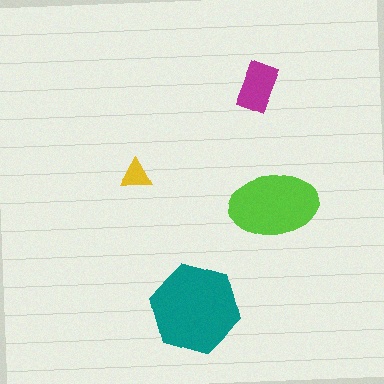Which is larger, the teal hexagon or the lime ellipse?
The teal hexagon.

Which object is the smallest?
The yellow triangle.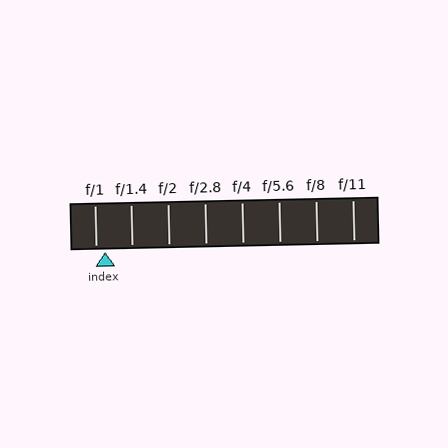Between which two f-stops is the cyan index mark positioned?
The index mark is between f/1 and f/1.4.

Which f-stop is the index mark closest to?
The index mark is closest to f/1.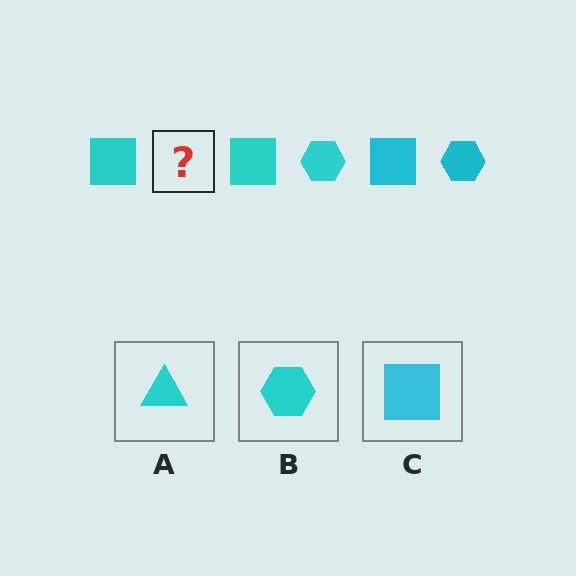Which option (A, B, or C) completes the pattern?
B.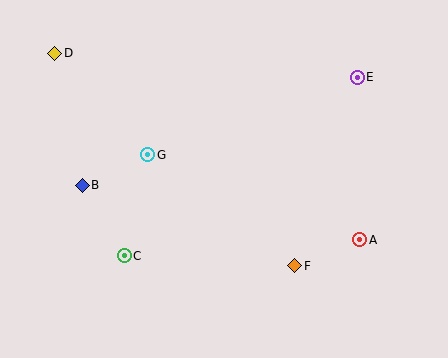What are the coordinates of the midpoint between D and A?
The midpoint between D and A is at (207, 146).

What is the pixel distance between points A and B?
The distance between A and B is 282 pixels.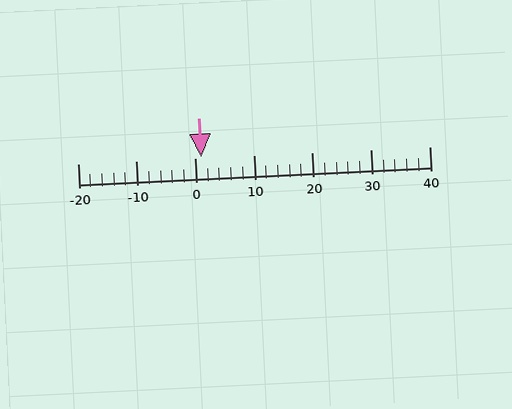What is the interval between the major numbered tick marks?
The major tick marks are spaced 10 units apart.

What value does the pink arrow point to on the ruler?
The pink arrow points to approximately 1.